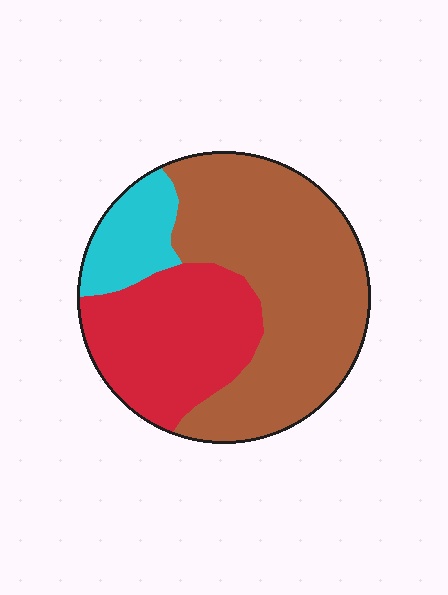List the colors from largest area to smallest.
From largest to smallest: brown, red, cyan.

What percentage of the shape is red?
Red takes up about one third (1/3) of the shape.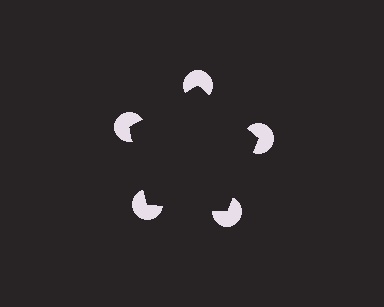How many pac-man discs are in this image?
There are 5 — one at each vertex of the illusory pentagon.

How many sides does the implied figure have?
5 sides.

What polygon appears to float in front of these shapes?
An illusory pentagon — its edges are inferred from the aligned wedge cuts in the pac-man discs, not physically drawn.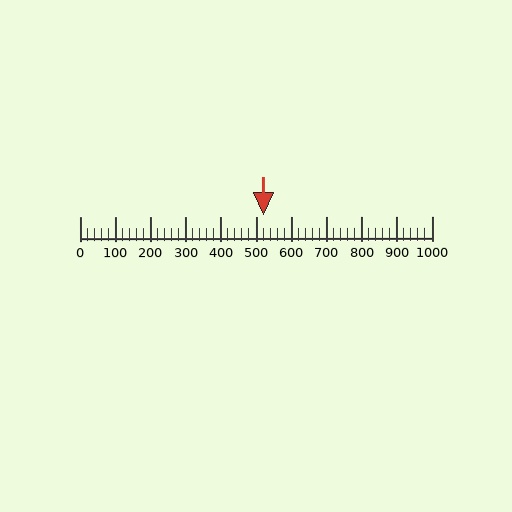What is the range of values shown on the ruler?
The ruler shows values from 0 to 1000.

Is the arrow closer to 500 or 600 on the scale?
The arrow is closer to 500.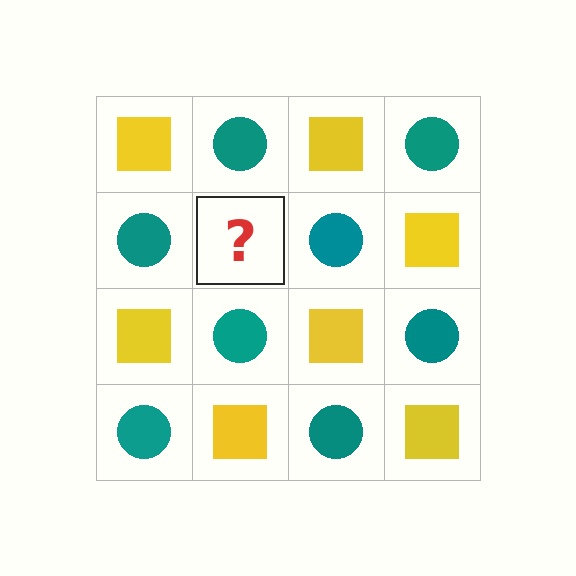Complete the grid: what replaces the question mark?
The question mark should be replaced with a yellow square.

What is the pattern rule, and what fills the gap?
The rule is that it alternates yellow square and teal circle in a checkerboard pattern. The gap should be filled with a yellow square.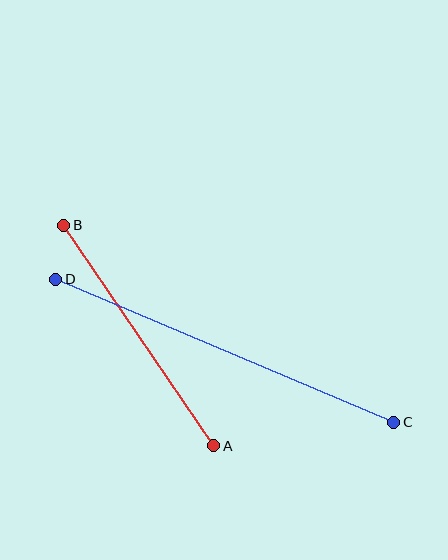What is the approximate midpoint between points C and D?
The midpoint is at approximately (225, 351) pixels.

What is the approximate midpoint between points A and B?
The midpoint is at approximately (139, 336) pixels.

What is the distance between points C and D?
The distance is approximately 367 pixels.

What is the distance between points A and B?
The distance is approximately 267 pixels.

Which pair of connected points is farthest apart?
Points C and D are farthest apart.